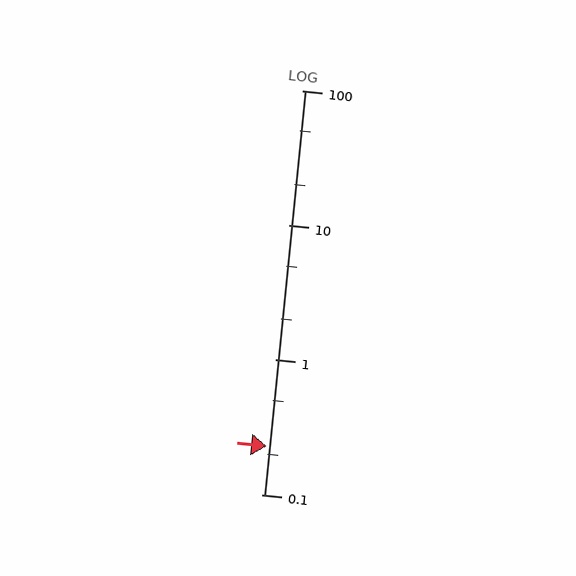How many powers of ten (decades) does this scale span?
The scale spans 3 decades, from 0.1 to 100.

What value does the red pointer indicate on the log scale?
The pointer indicates approximately 0.23.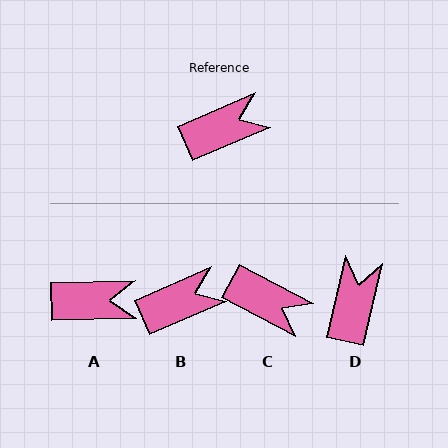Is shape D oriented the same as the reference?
No, it is off by about 53 degrees.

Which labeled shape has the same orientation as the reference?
B.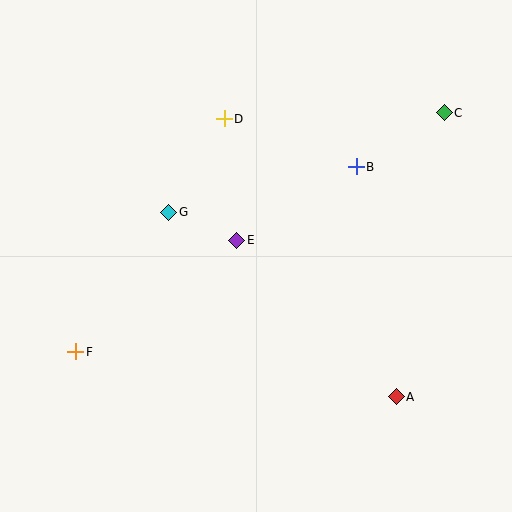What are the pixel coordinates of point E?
Point E is at (237, 240).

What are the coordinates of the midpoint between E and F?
The midpoint between E and F is at (156, 296).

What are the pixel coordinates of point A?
Point A is at (396, 397).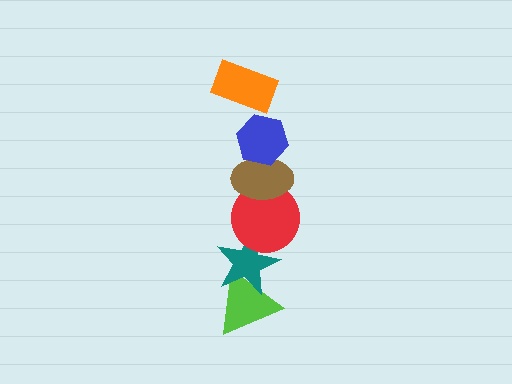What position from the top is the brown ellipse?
The brown ellipse is 3rd from the top.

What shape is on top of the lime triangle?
The teal star is on top of the lime triangle.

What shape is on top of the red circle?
The brown ellipse is on top of the red circle.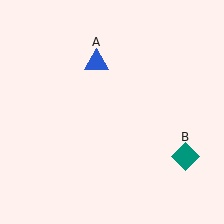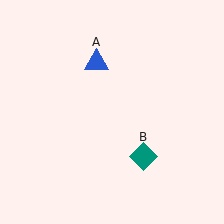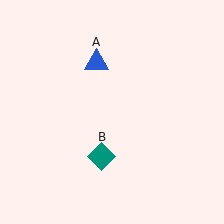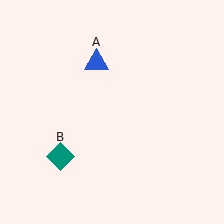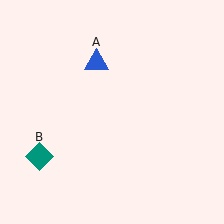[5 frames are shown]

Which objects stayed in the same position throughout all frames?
Blue triangle (object A) remained stationary.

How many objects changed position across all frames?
1 object changed position: teal diamond (object B).